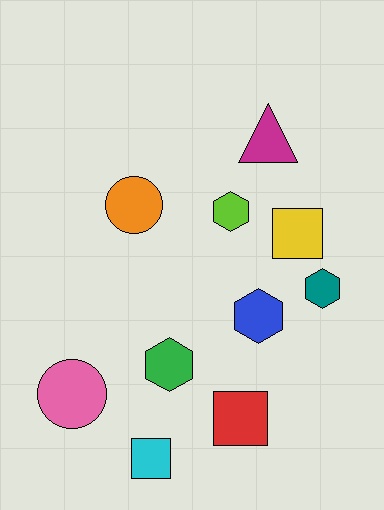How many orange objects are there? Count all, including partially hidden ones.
There is 1 orange object.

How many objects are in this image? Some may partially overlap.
There are 10 objects.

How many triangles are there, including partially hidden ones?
There is 1 triangle.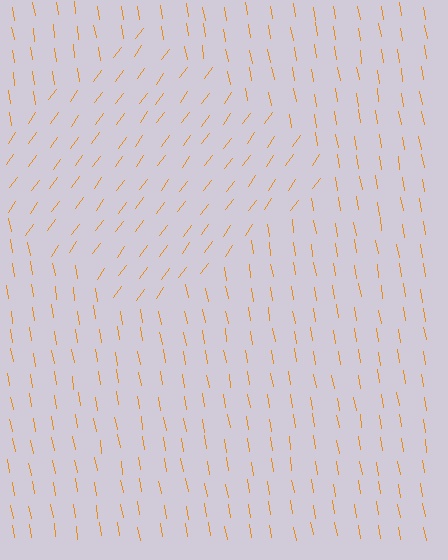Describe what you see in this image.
The image is filled with small orange line segments. A diamond region in the image has lines oriented differently from the surrounding lines, creating a visible texture boundary.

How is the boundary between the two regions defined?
The boundary is defined purely by a change in line orientation (approximately 45 degrees difference). All lines are the same color and thickness.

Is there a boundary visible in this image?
Yes, there is a texture boundary formed by a change in line orientation.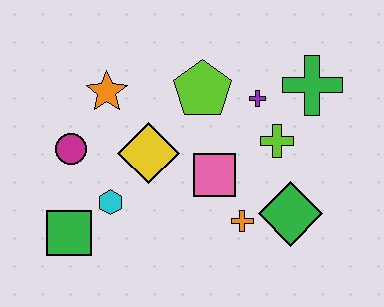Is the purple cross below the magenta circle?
No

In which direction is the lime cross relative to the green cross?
The lime cross is below the green cross.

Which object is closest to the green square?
The cyan hexagon is closest to the green square.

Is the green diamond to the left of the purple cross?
No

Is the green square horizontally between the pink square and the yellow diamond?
No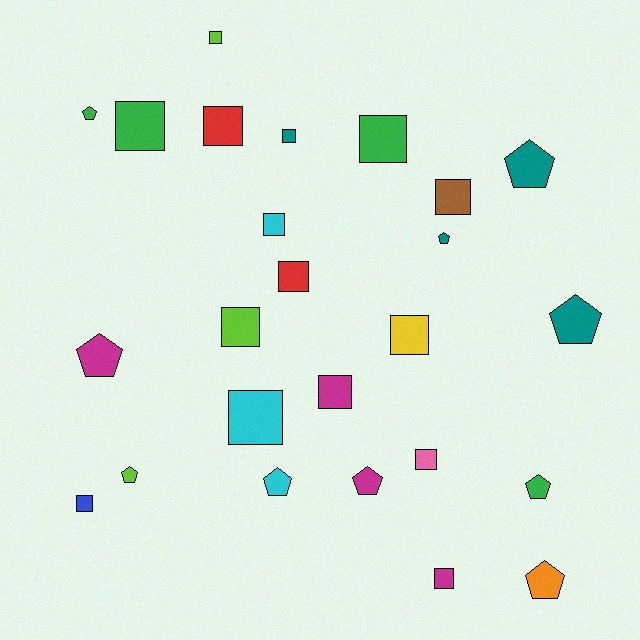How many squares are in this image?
There are 15 squares.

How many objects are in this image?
There are 25 objects.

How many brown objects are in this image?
There is 1 brown object.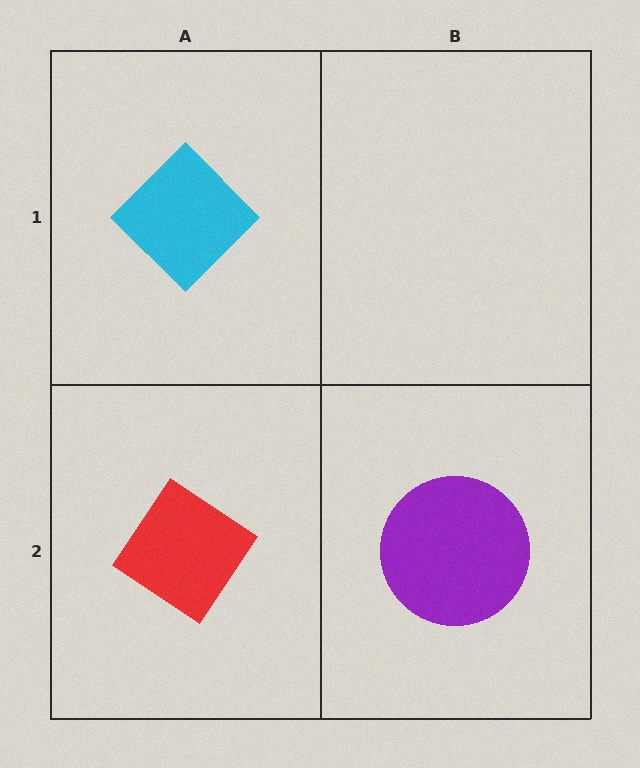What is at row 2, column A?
A red diamond.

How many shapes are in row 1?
1 shape.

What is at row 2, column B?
A purple circle.